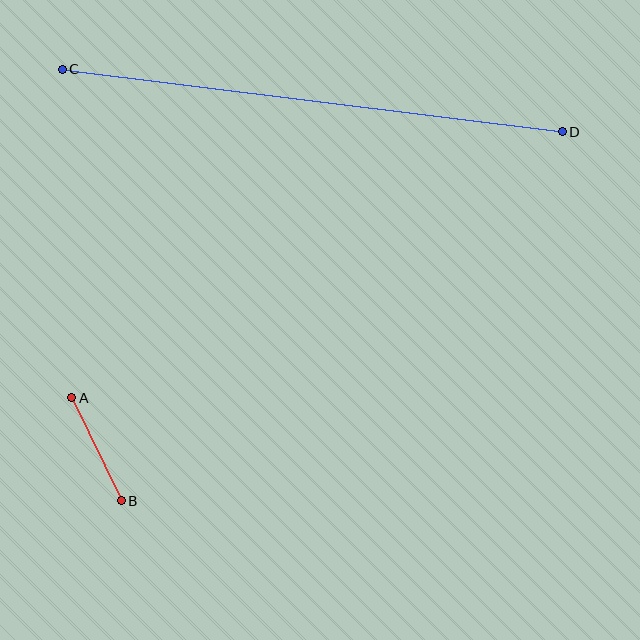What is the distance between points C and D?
The distance is approximately 504 pixels.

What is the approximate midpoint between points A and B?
The midpoint is at approximately (96, 449) pixels.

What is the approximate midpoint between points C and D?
The midpoint is at approximately (312, 100) pixels.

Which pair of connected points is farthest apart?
Points C and D are farthest apart.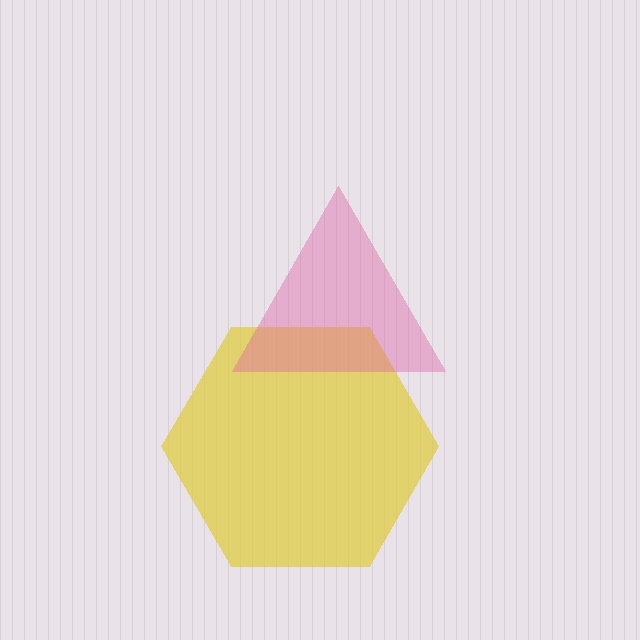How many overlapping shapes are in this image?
There are 2 overlapping shapes in the image.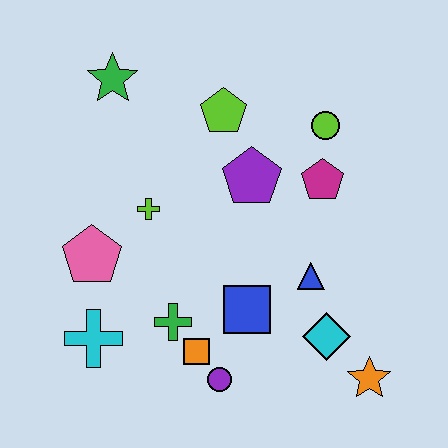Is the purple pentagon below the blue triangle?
No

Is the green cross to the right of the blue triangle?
No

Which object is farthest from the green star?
The orange star is farthest from the green star.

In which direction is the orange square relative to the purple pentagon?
The orange square is below the purple pentagon.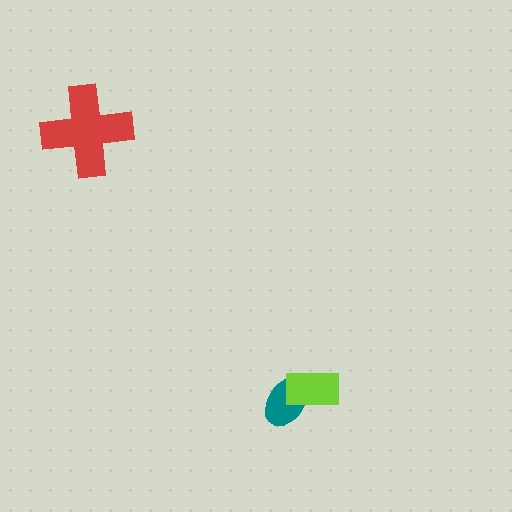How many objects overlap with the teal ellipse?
1 object overlaps with the teal ellipse.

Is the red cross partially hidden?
No, no other shape covers it.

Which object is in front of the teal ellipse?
The lime rectangle is in front of the teal ellipse.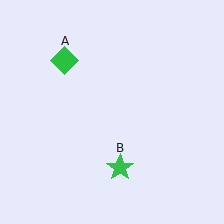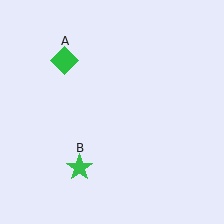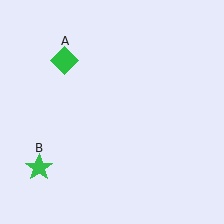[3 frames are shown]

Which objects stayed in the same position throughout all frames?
Green diamond (object A) remained stationary.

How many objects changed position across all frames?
1 object changed position: green star (object B).